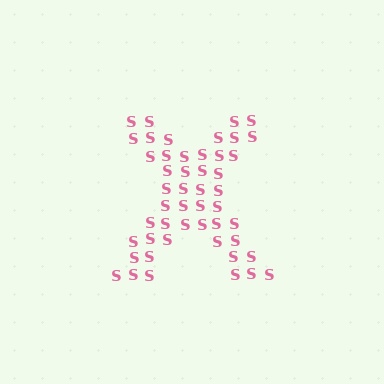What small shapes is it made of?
It is made of small letter S's.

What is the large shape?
The large shape is the letter X.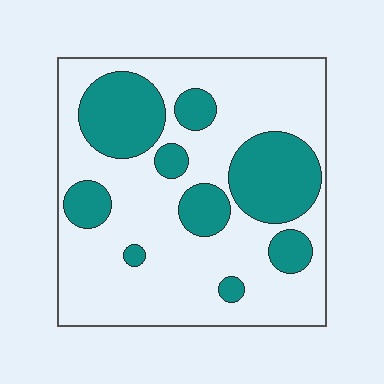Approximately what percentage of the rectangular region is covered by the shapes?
Approximately 30%.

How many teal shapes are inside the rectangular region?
9.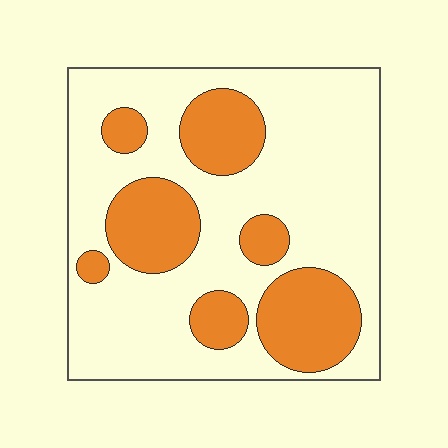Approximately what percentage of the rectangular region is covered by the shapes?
Approximately 30%.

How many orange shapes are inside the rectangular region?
7.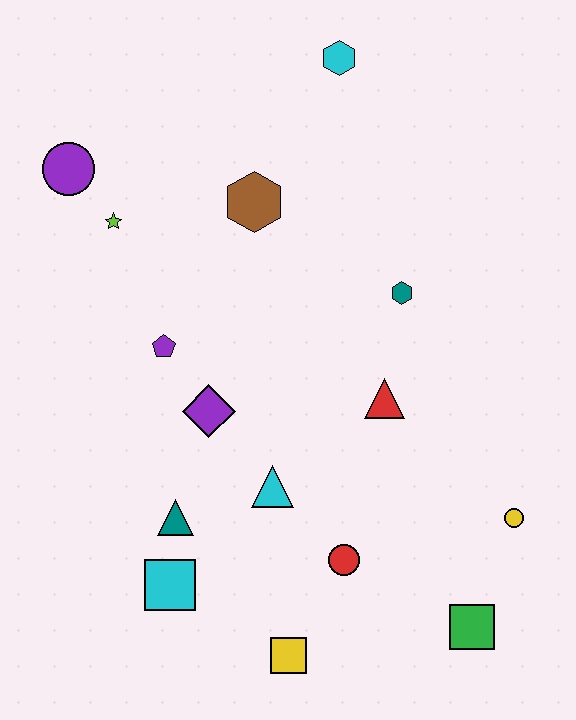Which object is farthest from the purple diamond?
The cyan hexagon is farthest from the purple diamond.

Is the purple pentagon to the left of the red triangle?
Yes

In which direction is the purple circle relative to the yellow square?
The purple circle is above the yellow square.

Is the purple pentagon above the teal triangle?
Yes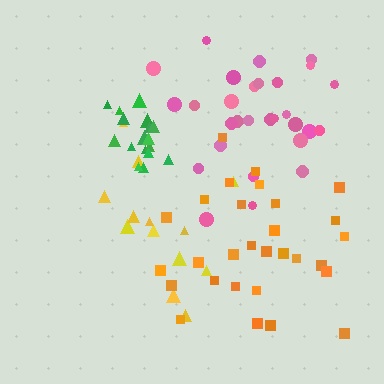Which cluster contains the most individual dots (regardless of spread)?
Pink (29).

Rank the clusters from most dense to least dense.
green, pink, orange, yellow.